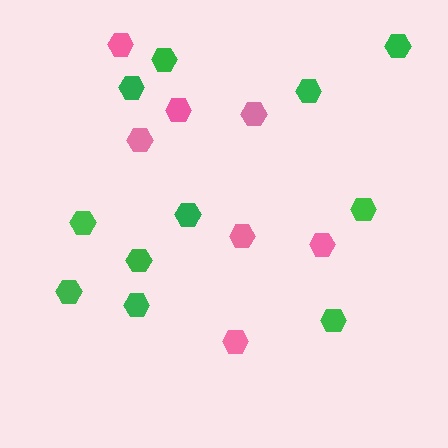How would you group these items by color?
There are 2 groups: one group of pink hexagons (7) and one group of green hexagons (11).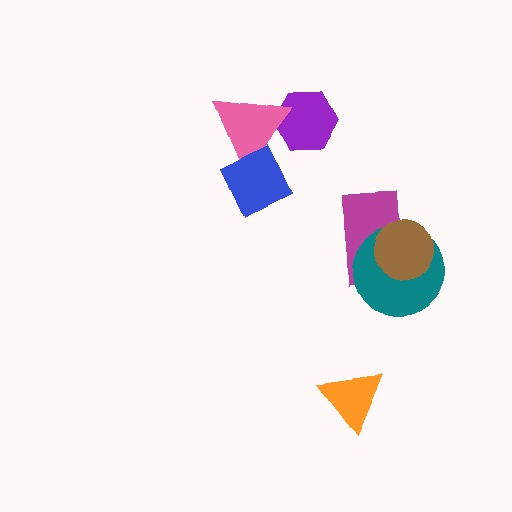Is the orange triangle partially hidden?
No, no other shape covers it.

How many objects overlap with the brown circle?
2 objects overlap with the brown circle.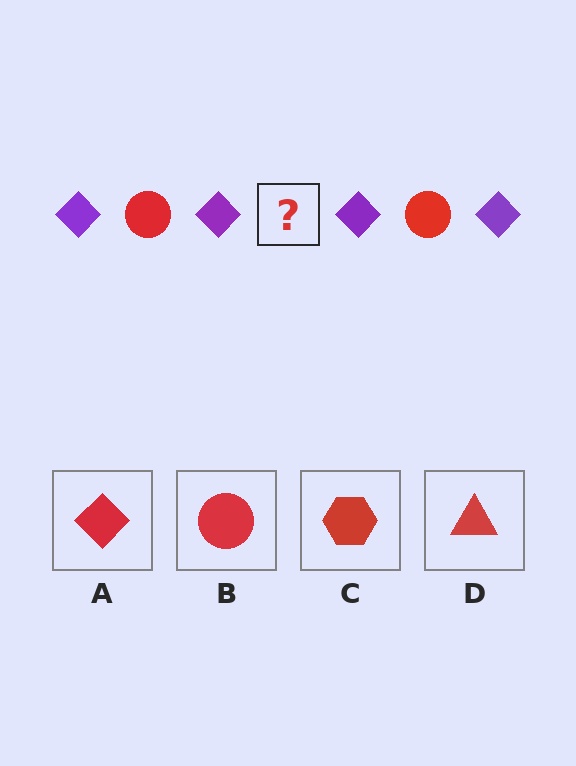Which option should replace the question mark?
Option B.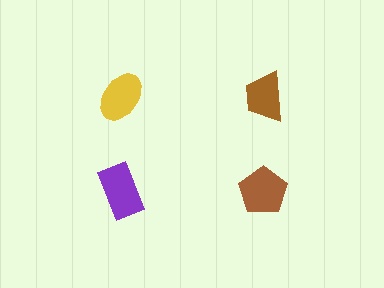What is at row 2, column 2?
A brown pentagon.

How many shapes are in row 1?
2 shapes.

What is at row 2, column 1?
A purple rectangle.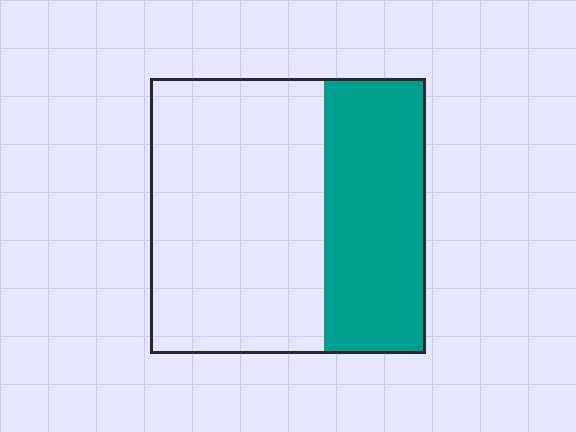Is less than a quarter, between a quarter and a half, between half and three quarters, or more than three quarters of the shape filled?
Between a quarter and a half.